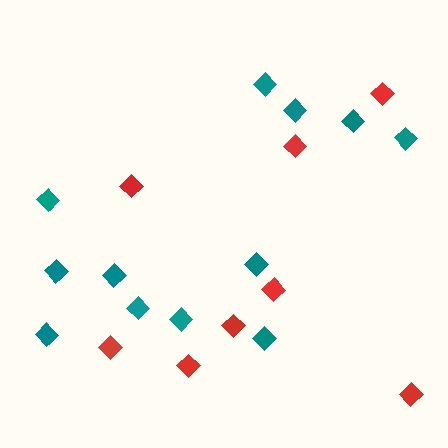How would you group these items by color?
There are 2 groups: one group of red diamonds (8) and one group of teal diamonds (12).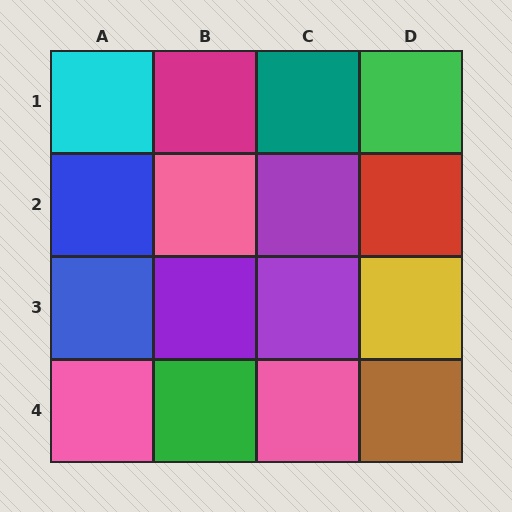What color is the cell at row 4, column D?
Brown.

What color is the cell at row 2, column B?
Pink.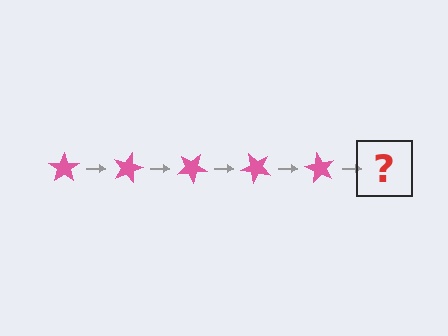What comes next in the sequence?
The next element should be a pink star rotated 75 degrees.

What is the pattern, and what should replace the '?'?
The pattern is that the star rotates 15 degrees each step. The '?' should be a pink star rotated 75 degrees.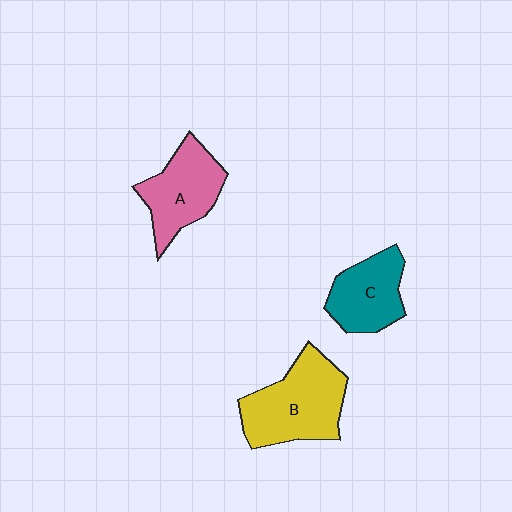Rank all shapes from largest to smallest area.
From largest to smallest: B (yellow), A (pink), C (teal).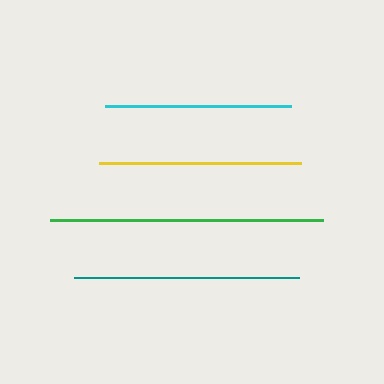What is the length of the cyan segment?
The cyan segment is approximately 186 pixels long.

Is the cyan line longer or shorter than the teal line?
The teal line is longer than the cyan line.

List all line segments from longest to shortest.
From longest to shortest: green, teal, yellow, cyan.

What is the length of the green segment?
The green segment is approximately 273 pixels long.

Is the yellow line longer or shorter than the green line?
The green line is longer than the yellow line.